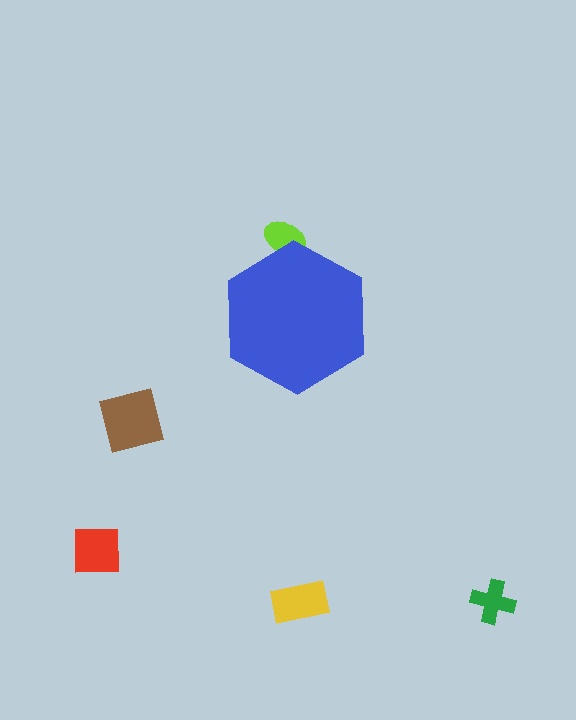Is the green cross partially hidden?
No, the green cross is fully visible.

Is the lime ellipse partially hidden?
Yes, the lime ellipse is partially hidden behind the blue hexagon.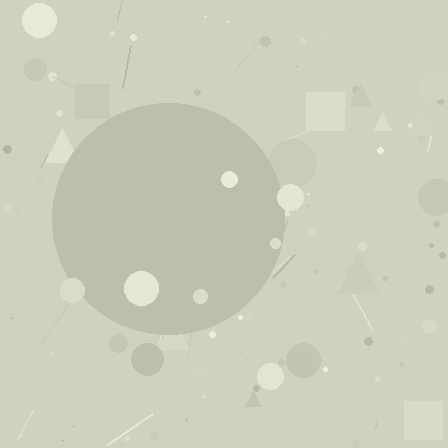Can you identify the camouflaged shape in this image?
The camouflaged shape is a circle.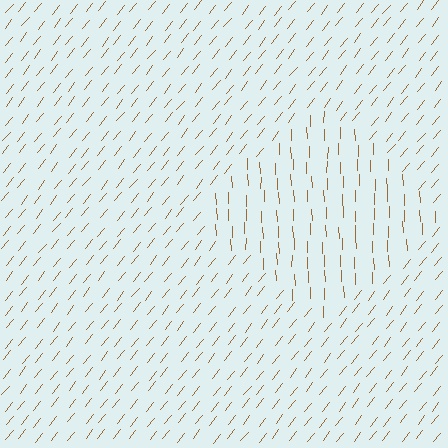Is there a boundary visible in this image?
Yes, there is a texture boundary formed by a change in line orientation.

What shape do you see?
I see a diamond.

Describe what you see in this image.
The image is filled with small brown line segments. A diamond region in the image has lines oriented differently from the surrounding lines, creating a visible texture boundary.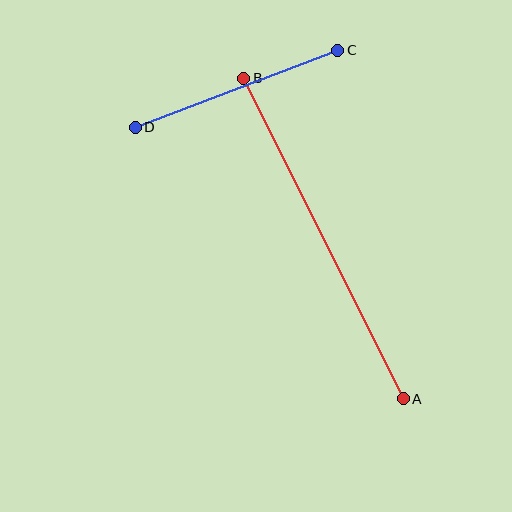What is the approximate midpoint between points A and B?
The midpoint is at approximately (324, 238) pixels.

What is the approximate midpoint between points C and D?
The midpoint is at approximately (237, 89) pixels.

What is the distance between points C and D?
The distance is approximately 217 pixels.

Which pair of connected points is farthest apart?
Points A and B are farthest apart.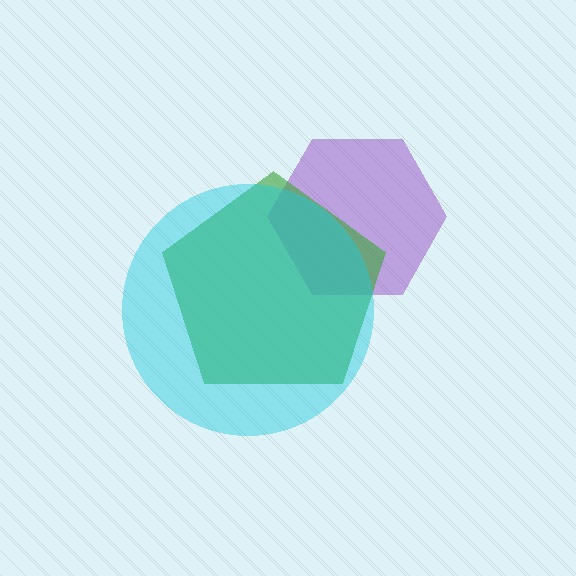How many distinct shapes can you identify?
There are 3 distinct shapes: a purple hexagon, a green pentagon, a cyan circle.